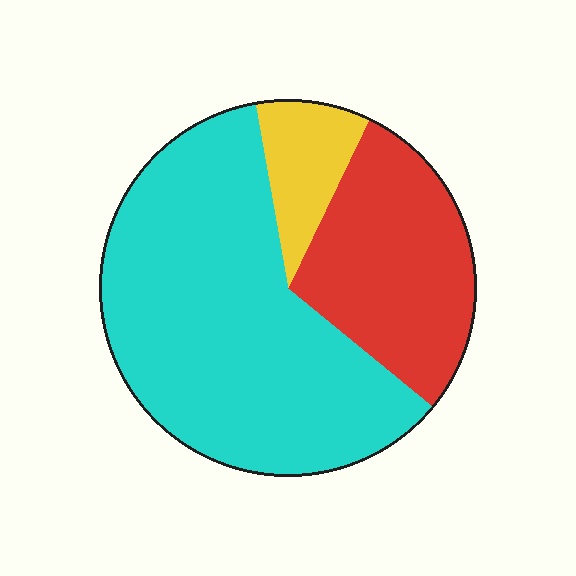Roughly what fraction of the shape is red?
Red takes up about one quarter (1/4) of the shape.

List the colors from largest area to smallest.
From largest to smallest: cyan, red, yellow.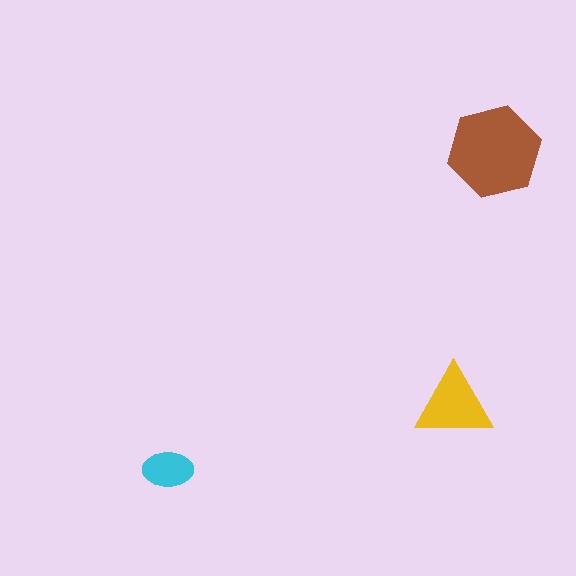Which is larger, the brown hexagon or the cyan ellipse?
The brown hexagon.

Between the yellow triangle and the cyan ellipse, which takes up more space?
The yellow triangle.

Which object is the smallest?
The cyan ellipse.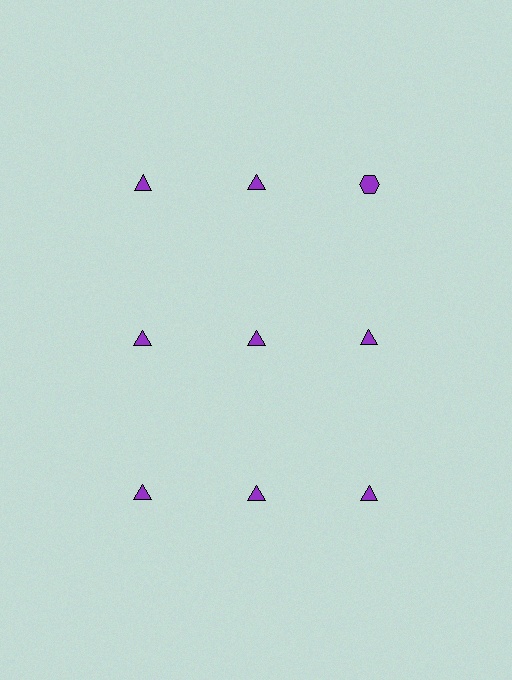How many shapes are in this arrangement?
There are 9 shapes arranged in a grid pattern.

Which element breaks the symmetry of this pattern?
The purple hexagon in the top row, center column breaks the symmetry. All other shapes are purple triangles.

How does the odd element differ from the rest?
It has a different shape: hexagon instead of triangle.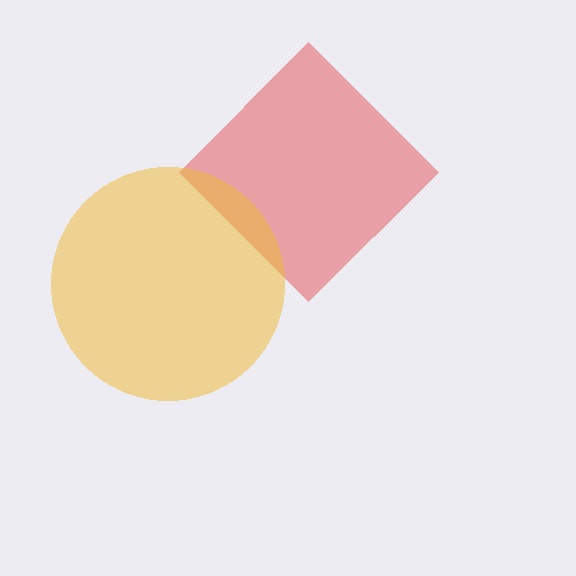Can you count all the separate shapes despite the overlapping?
Yes, there are 2 separate shapes.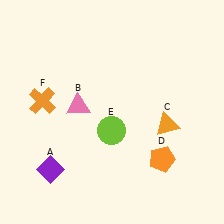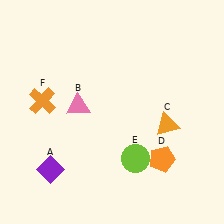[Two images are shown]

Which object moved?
The lime circle (E) moved down.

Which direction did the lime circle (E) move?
The lime circle (E) moved down.